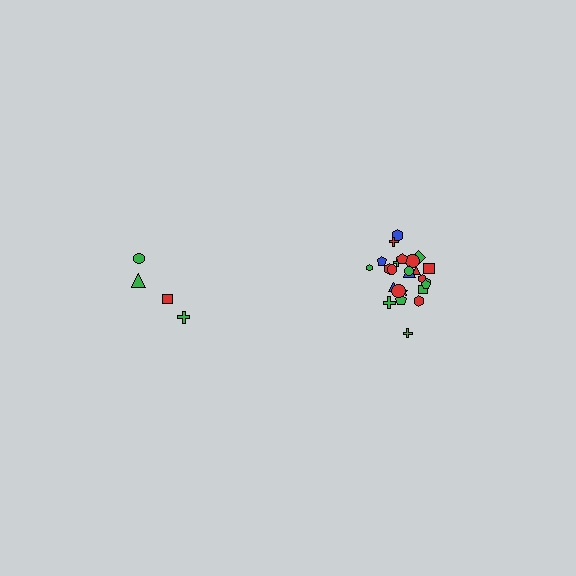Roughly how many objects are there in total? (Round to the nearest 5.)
Roughly 30 objects in total.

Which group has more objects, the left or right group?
The right group.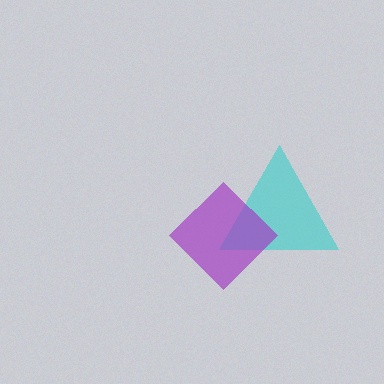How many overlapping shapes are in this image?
There are 2 overlapping shapes in the image.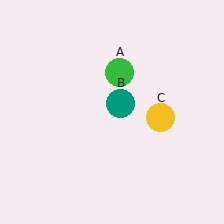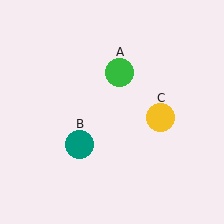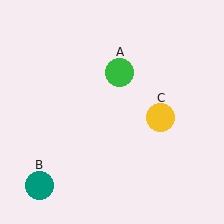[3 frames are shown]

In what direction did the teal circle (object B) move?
The teal circle (object B) moved down and to the left.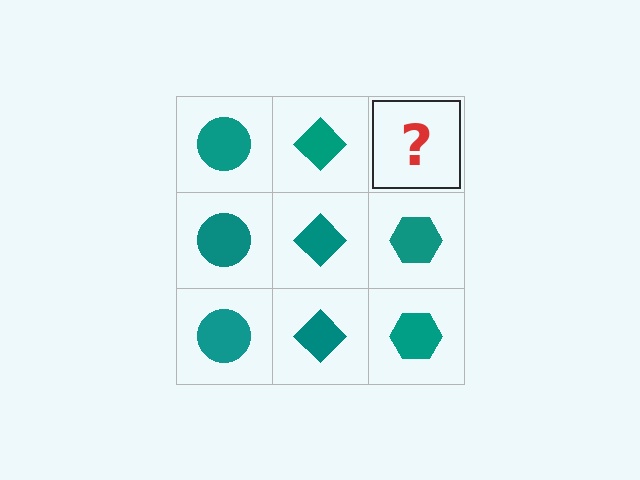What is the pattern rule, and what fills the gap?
The rule is that each column has a consistent shape. The gap should be filled with a teal hexagon.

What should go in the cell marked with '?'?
The missing cell should contain a teal hexagon.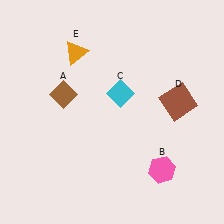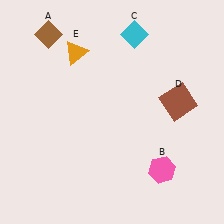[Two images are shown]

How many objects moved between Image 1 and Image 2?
2 objects moved between the two images.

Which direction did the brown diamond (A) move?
The brown diamond (A) moved up.